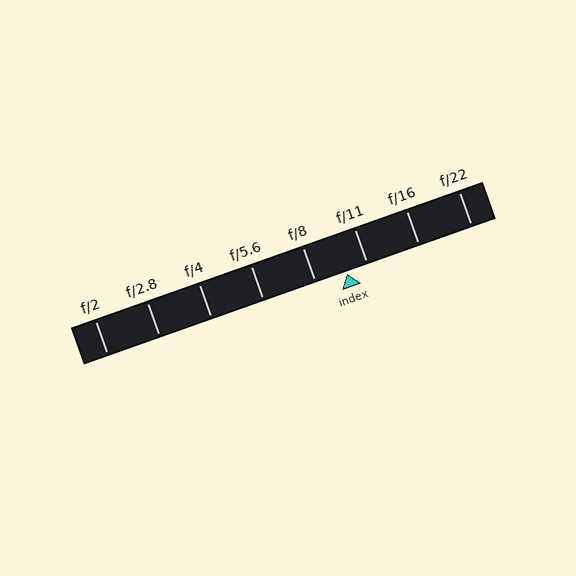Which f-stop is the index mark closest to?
The index mark is closest to f/11.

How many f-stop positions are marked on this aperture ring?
There are 8 f-stop positions marked.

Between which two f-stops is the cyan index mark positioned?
The index mark is between f/8 and f/11.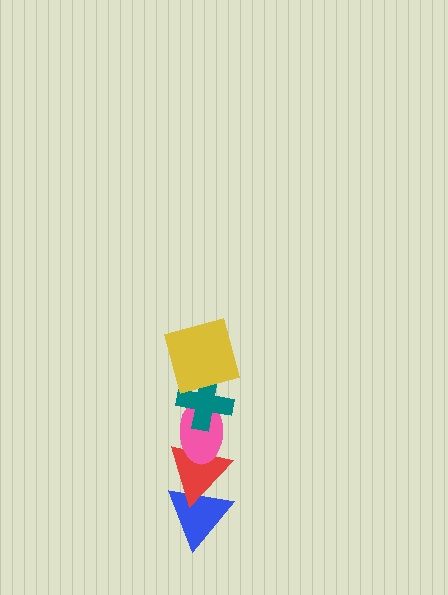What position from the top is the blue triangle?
The blue triangle is 5th from the top.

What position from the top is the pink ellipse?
The pink ellipse is 3rd from the top.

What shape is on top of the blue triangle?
The red triangle is on top of the blue triangle.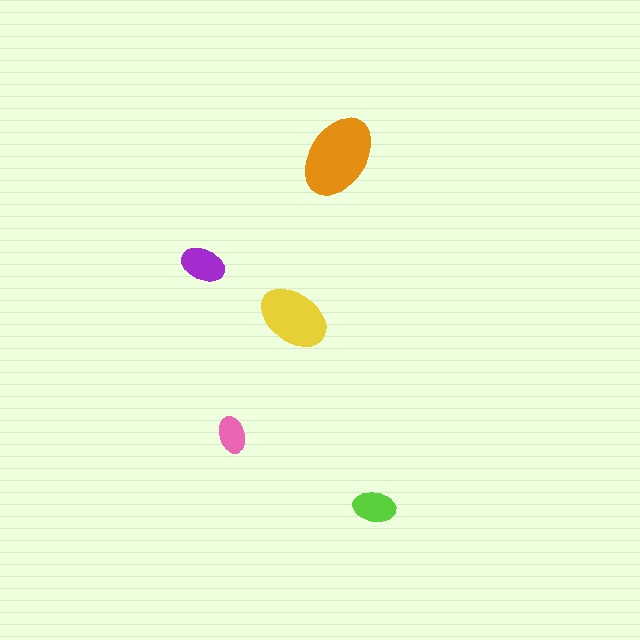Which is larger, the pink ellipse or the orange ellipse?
The orange one.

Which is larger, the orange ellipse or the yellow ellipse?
The orange one.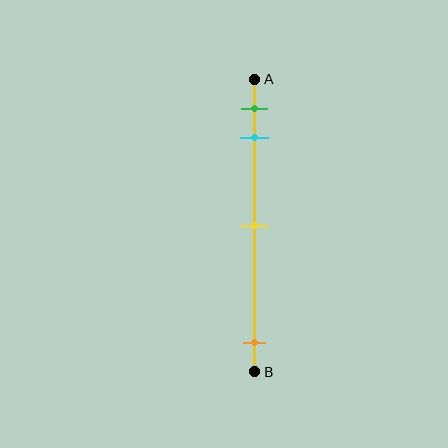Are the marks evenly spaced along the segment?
No, the marks are not evenly spaced.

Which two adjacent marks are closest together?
The green and cyan marks are the closest adjacent pair.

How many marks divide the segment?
There are 4 marks dividing the segment.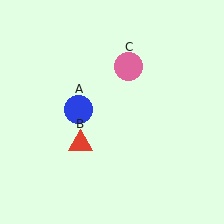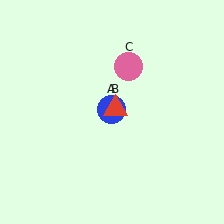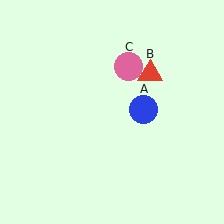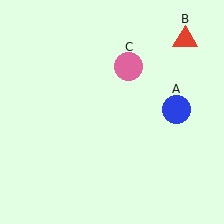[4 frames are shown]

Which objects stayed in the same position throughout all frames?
Pink circle (object C) remained stationary.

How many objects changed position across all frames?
2 objects changed position: blue circle (object A), red triangle (object B).